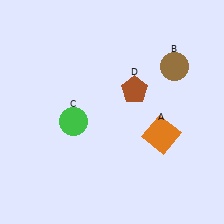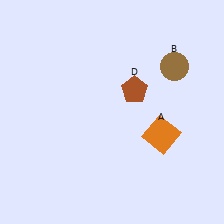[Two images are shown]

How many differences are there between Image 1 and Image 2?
There is 1 difference between the two images.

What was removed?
The green circle (C) was removed in Image 2.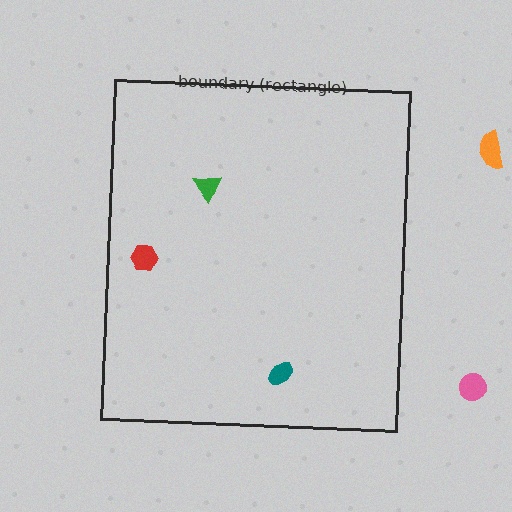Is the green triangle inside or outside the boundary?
Inside.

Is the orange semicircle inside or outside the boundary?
Outside.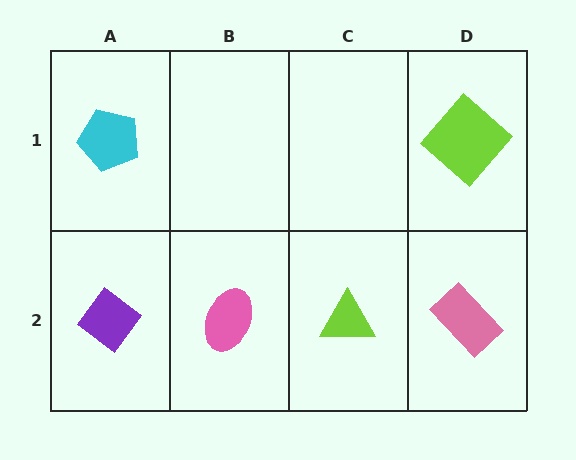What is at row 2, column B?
A pink ellipse.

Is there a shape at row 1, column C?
No, that cell is empty.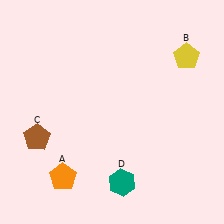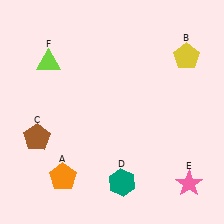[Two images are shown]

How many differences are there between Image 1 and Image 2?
There are 2 differences between the two images.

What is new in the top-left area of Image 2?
A lime triangle (F) was added in the top-left area of Image 2.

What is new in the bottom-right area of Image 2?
A pink star (E) was added in the bottom-right area of Image 2.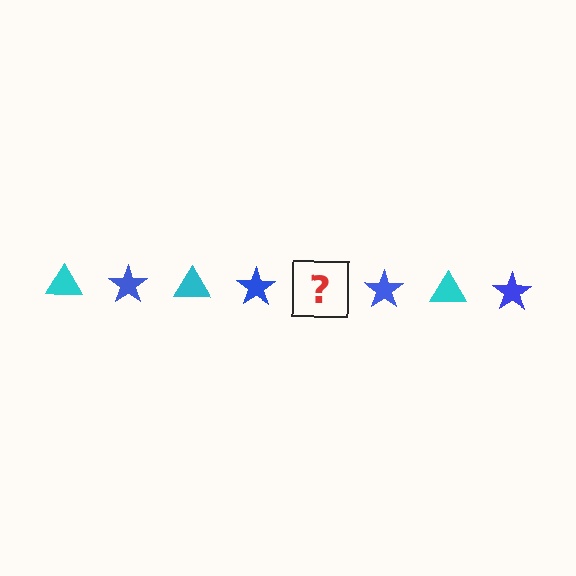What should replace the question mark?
The question mark should be replaced with a cyan triangle.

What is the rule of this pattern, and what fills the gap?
The rule is that the pattern alternates between cyan triangle and blue star. The gap should be filled with a cyan triangle.